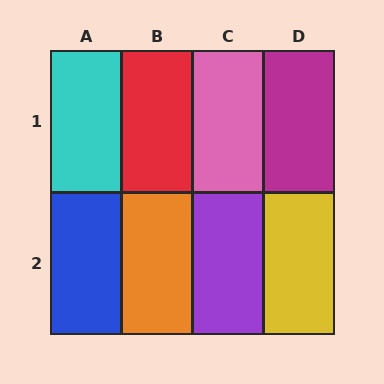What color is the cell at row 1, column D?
Magenta.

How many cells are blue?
1 cell is blue.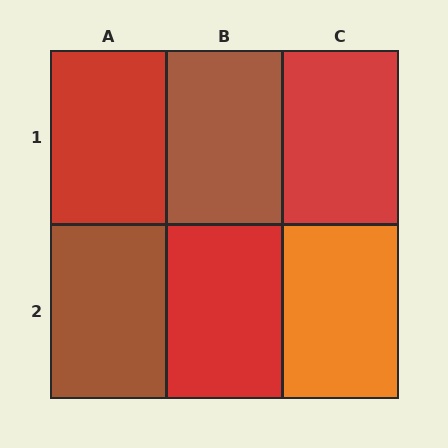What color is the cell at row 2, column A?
Brown.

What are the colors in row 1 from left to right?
Red, brown, red.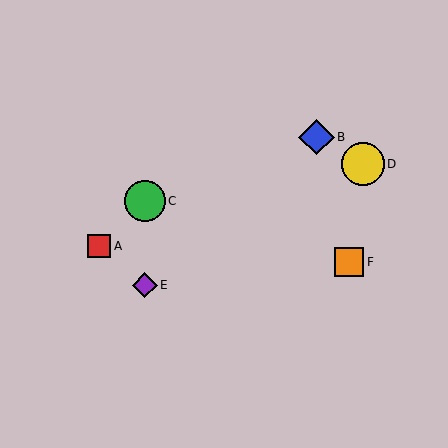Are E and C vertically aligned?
Yes, both are at x≈145.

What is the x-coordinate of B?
Object B is at x≈316.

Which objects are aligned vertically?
Objects C, E are aligned vertically.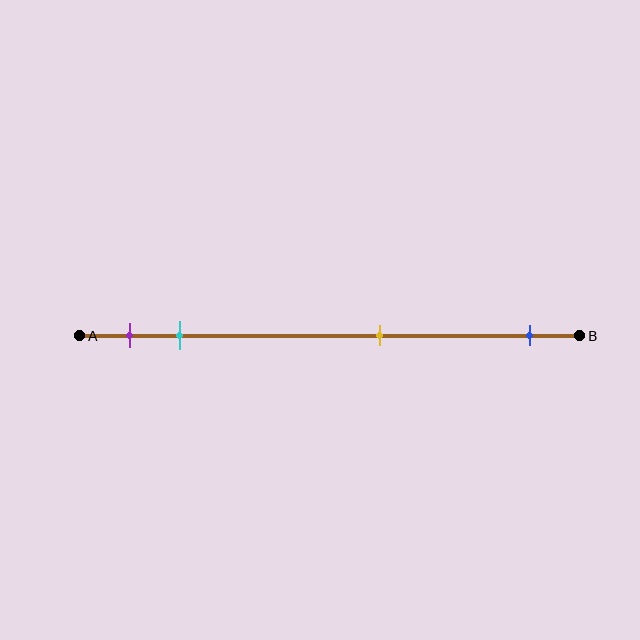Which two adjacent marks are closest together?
The purple and cyan marks are the closest adjacent pair.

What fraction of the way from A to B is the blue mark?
The blue mark is approximately 90% (0.9) of the way from A to B.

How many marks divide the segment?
There are 4 marks dividing the segment.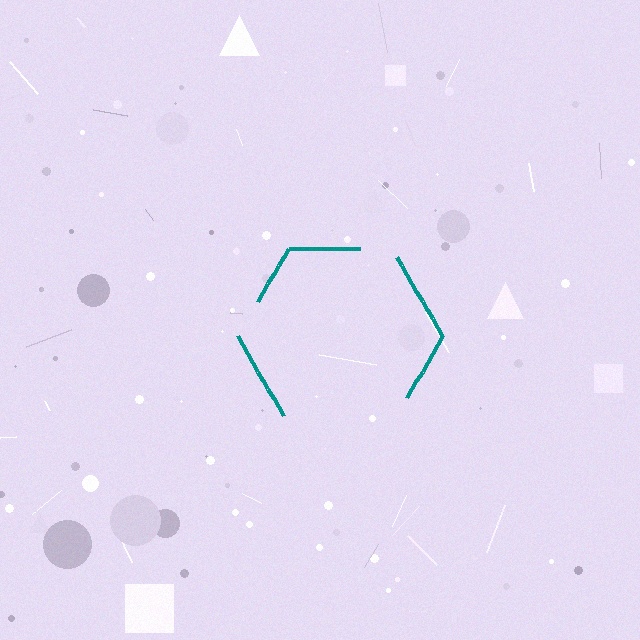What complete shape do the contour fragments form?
The contour fragments form a hexagon.